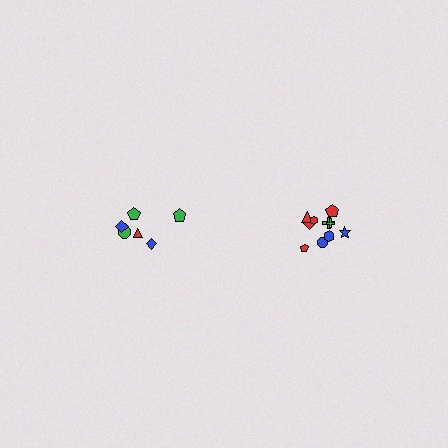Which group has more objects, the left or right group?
The right group.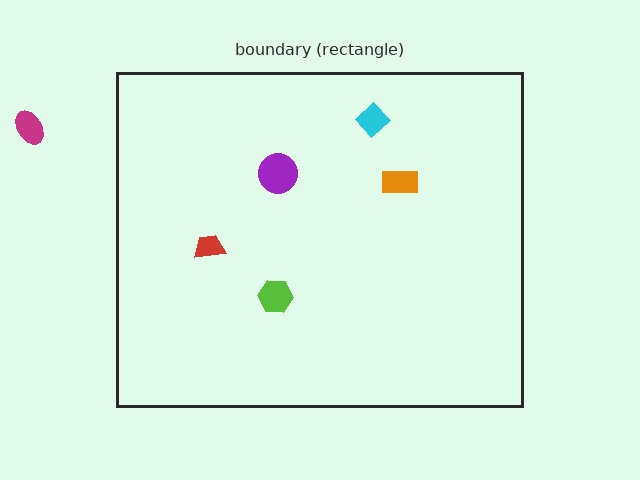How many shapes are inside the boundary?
5 inside, 1 outside.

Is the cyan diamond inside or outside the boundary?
Inside.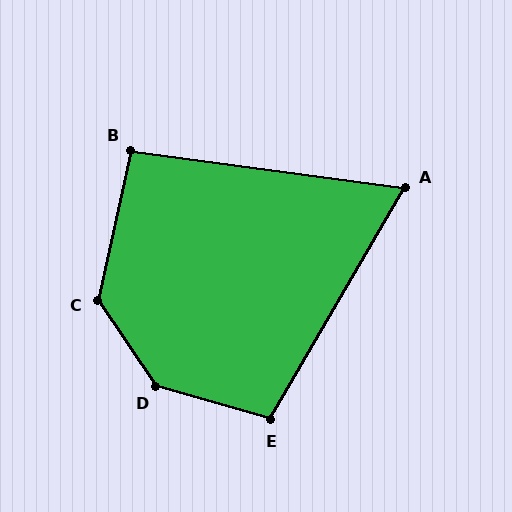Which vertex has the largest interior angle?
D, at approximately 140 degrees.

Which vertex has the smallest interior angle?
A, at approximately 68 degrees.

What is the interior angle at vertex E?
Approximately 104 degrees (obtuse).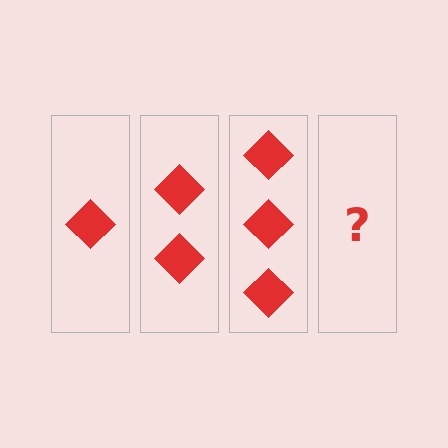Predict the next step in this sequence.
The next step is 4 diamonds.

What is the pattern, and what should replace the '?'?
The pattern is that each step adds one more diamond. The '?' should be 4 diamonds.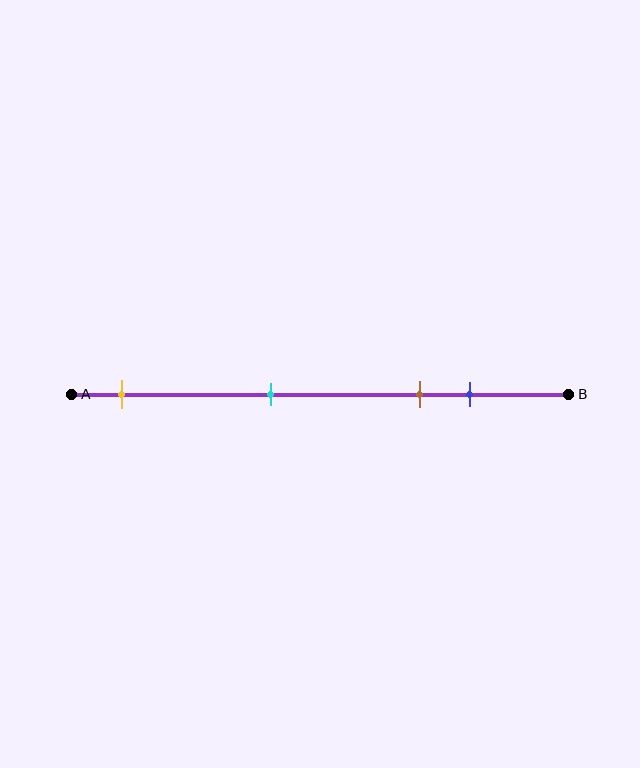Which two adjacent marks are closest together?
The brown and blue marks are the closest adjacent pair.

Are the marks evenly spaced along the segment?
No, the marks are not evenly spaced.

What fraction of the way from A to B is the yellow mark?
The yellow mark is approximately 10% (0.1) of the way from A to B.